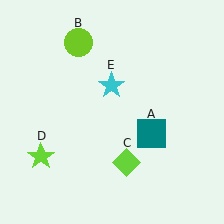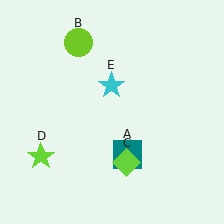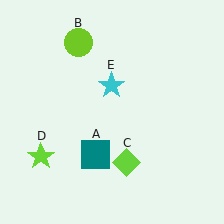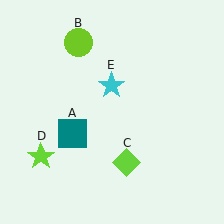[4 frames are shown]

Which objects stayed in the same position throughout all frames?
Lime circle (object B) and lime diamond (object C) and lime star (object D) and cyan star (object E) remained stationary.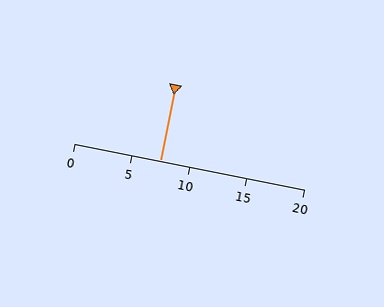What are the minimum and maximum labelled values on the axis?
The axis runs from 0 to 20.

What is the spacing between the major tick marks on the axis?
The major ticks are spaced 5 apart.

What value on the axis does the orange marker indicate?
The marker indicates approximately 7.5.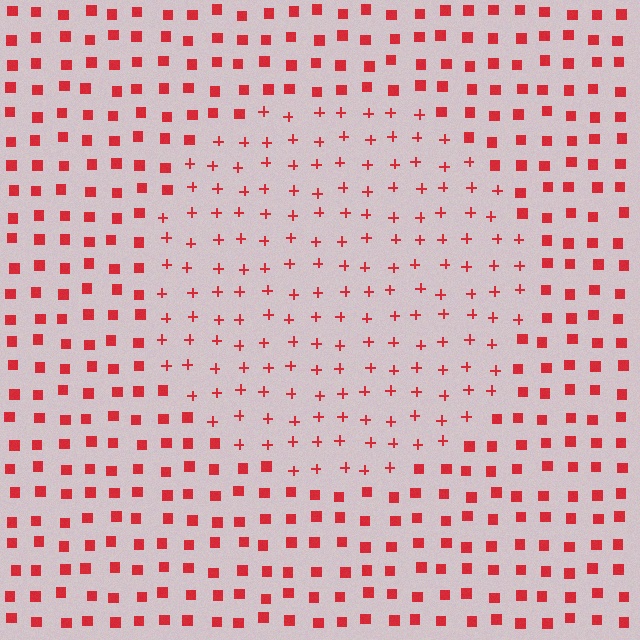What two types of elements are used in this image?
The image uses plus signs inside the circle region and squares outside it.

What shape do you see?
I see a circle.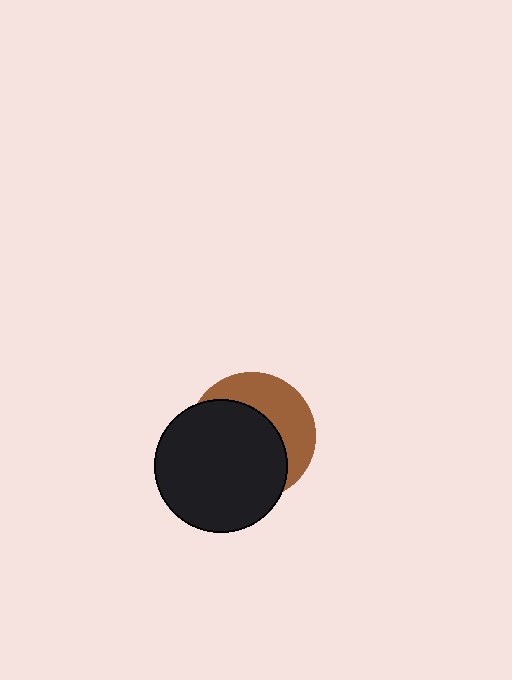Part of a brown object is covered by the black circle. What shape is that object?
It is a circle.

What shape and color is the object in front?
The object in front is a black circle.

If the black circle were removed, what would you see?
You would see the complete brown circle.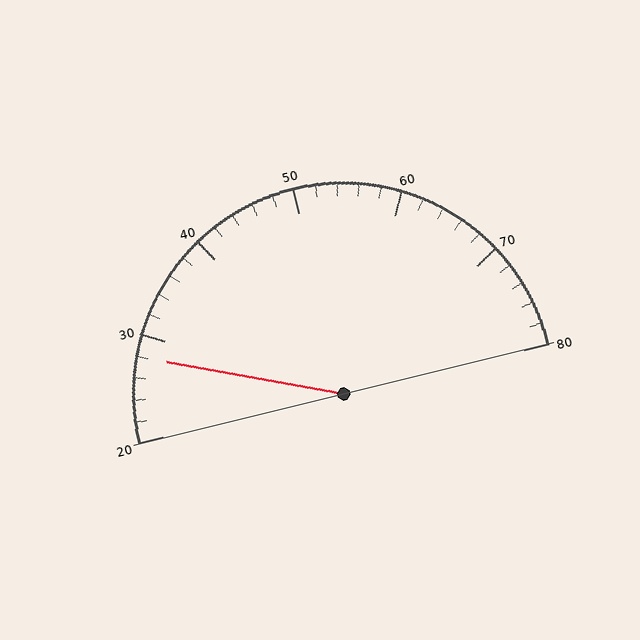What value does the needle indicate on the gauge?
The needle indicates approximately 28.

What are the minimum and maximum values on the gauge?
The gauge ranges from 20 to 80.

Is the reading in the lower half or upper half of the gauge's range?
The reading is in the lower half of the range (20 to 80).